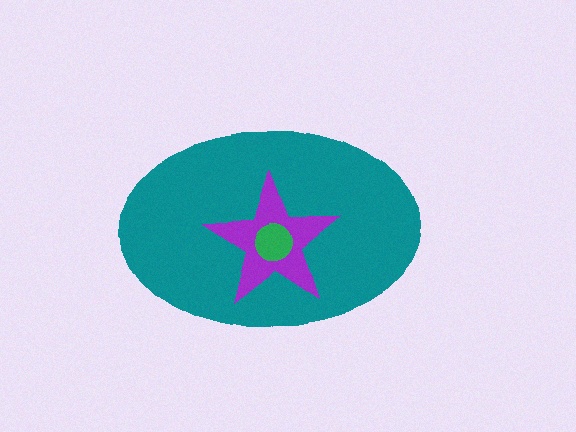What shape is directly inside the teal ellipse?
The purple star.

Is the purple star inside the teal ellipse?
Yes.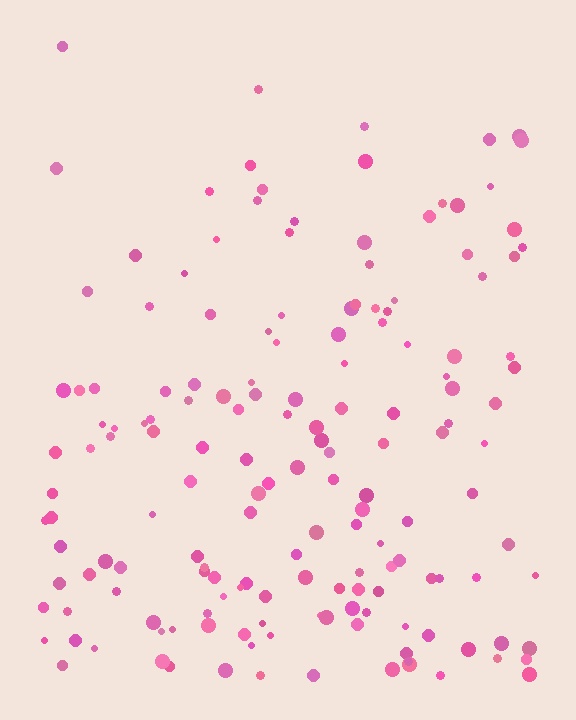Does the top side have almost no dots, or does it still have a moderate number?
Still a moderate number, just noticeably fewer than the bottom.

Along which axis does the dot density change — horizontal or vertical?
Vertical.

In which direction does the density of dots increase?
From top to bottom, with the bottom side densest.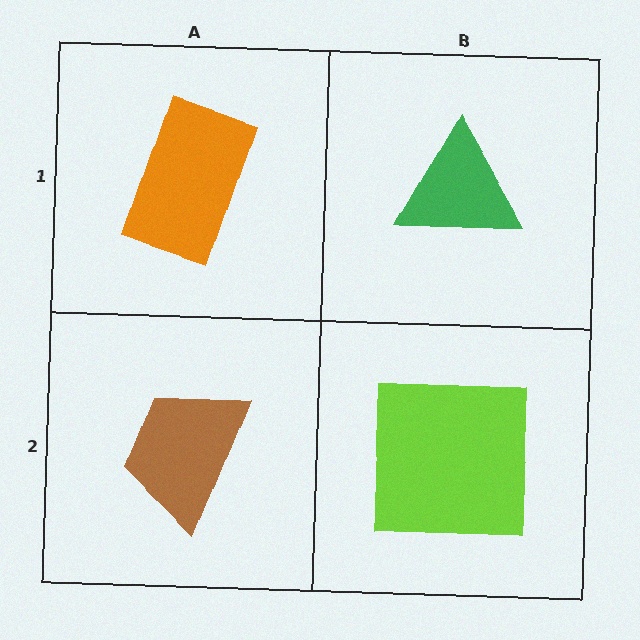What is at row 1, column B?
A green triangle.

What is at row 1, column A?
An orange rectangle.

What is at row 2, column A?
A brown trapezoid.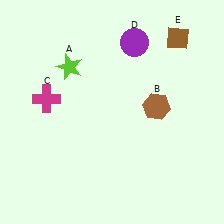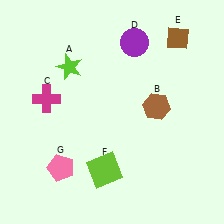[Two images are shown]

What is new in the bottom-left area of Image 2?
A pink pentagon (G) was added in the bottom-left area of Image 2.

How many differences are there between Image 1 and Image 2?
There are 2 differences between the two images.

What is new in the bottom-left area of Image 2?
A lime square (F) was added in the bottom-left area of Image 2.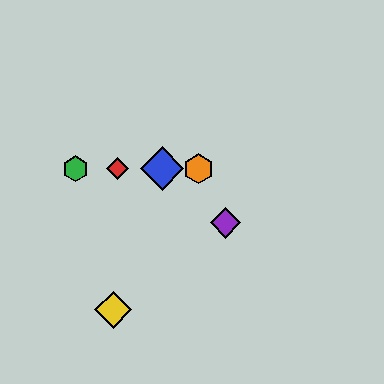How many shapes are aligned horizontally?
4 shapes (the red diamond, the blue diamond, the green hexagon, the orange hexagon) are aligned horizontally.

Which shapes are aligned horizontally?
The red diamond, the blue diamond, the green hexagon, the orange hexagon are aligned horizontally.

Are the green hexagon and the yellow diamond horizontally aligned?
No, the green hexagon is at y≈169 and the yellow diamond is at y≈310.